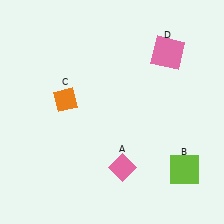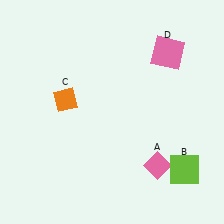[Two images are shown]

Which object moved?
The pink diamond (A) moved right.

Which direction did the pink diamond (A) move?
The pink diamond (A) moved right.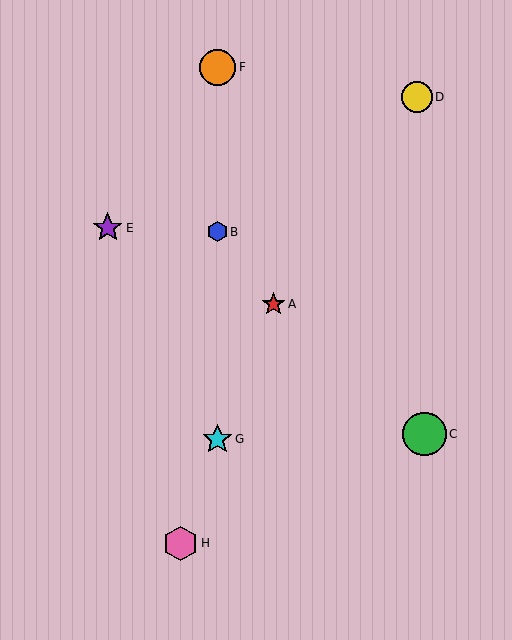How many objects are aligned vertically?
3 objects (B, F, G) are aligned vertically.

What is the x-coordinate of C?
Object C is at x≈425.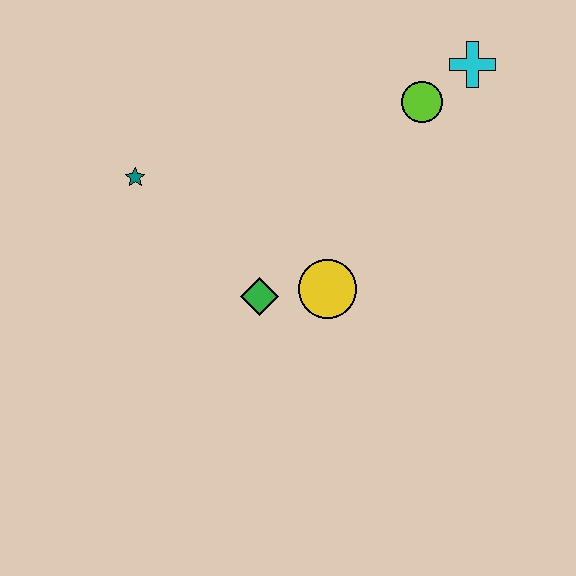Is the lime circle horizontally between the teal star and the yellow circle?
No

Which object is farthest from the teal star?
The cyan cross is farthest from the teal star.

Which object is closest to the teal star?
The green diamond is closest to the teal star.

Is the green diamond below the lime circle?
Yes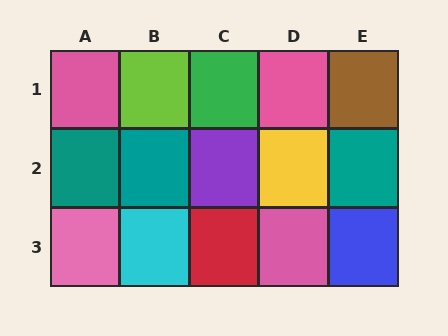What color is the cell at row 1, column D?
Pink.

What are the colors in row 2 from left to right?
Teal, teal, purple, yellow, teal.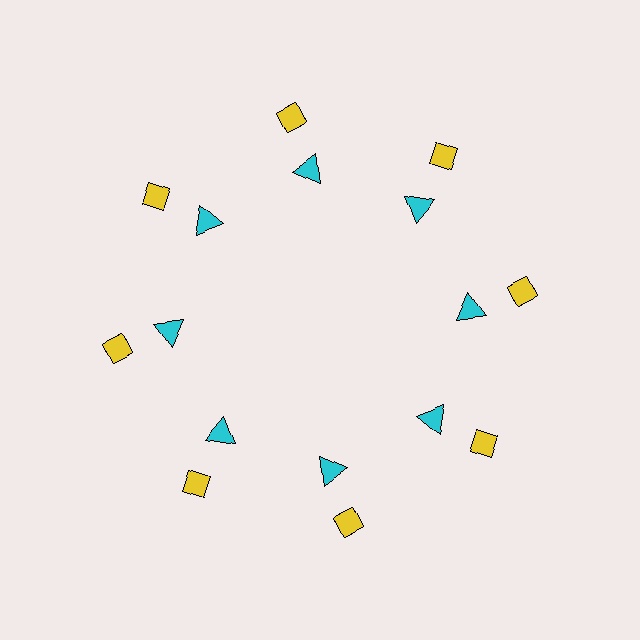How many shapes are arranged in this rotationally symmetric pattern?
There are 16 shapes, arranged in 8 groups of 2.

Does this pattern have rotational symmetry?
Yes, this pattern has 8-fold rotational symmetry. It looks the same after rotating 45 degrees around the center.